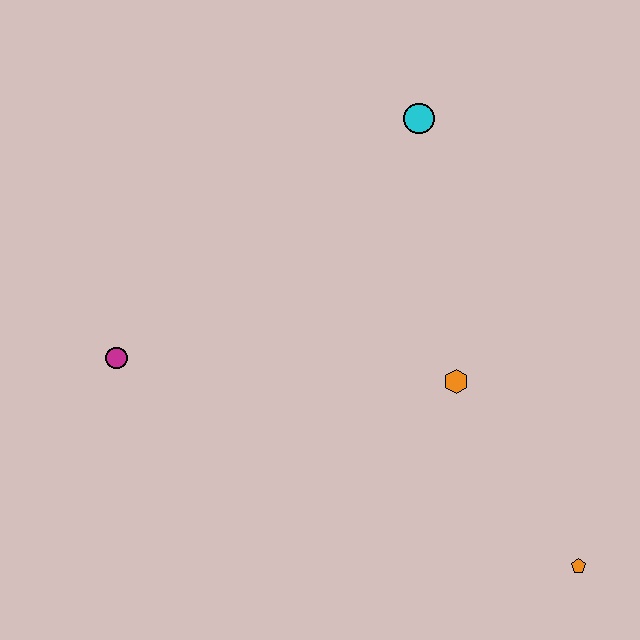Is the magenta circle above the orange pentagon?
Yes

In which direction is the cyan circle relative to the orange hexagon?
The cyan circle is above the orange hexagon.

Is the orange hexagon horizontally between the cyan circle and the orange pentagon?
Yes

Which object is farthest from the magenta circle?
The orange pentagon is farthest from the magenta circle.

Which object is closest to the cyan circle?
The orange hexagon is closest to the cyan circle.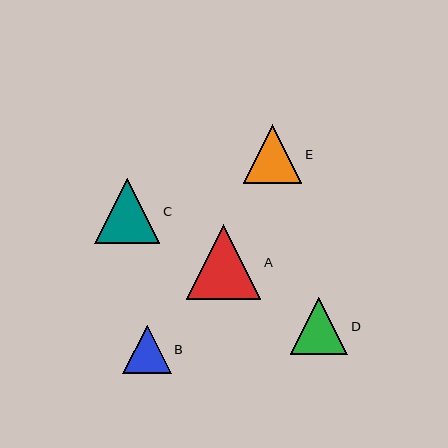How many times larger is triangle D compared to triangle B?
Triangle D is approximately 1.2 times the size of triangle B.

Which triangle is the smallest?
Triangle B is the smallest with a size of approximately 48 pixels.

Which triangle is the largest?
Triangle A is the largest with a size of approximately 74 pixels.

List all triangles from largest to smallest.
From largest to smallest: A, C, E, D, B.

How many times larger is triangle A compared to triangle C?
Triangle A is approximately 1.1 times the size of triangle C.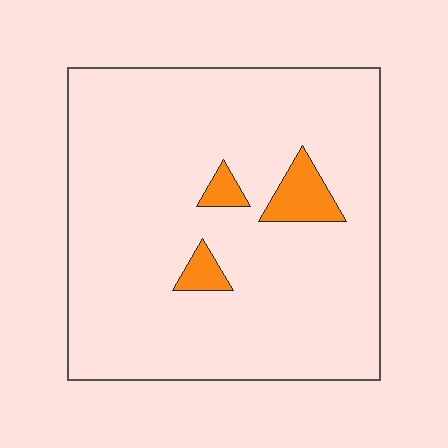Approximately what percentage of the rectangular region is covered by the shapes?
Approximately 5%.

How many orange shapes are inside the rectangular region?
3.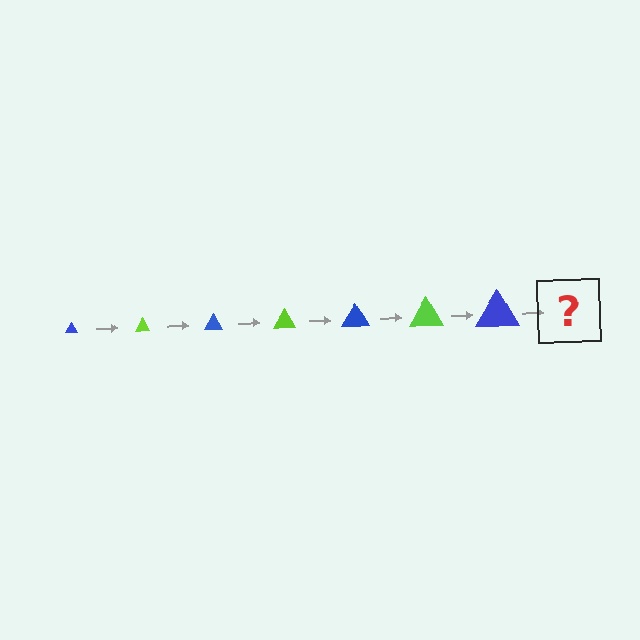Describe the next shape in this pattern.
It should be a lime triangle, larger than the previous one.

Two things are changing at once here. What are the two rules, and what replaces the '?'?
The two rules are that the triangle grows larger each step and the color cycles through blue and lime. The '?' should be a lime triangle, larger than the previous one.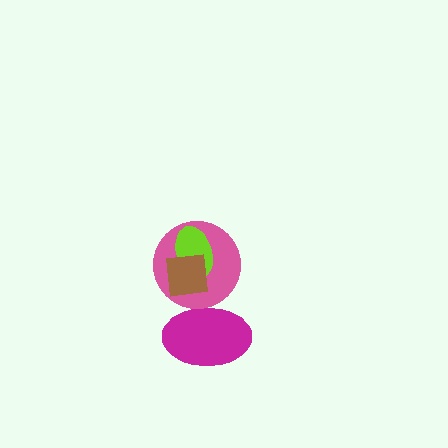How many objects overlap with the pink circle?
3 objects overlap with the pink circle.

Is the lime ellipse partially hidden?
Yes, it is partially covered by another shape.